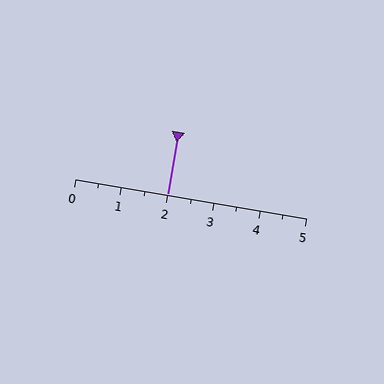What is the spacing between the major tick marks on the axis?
The major ticks are spaced 1 apart.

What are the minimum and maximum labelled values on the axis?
The axis runs from 0 to 5.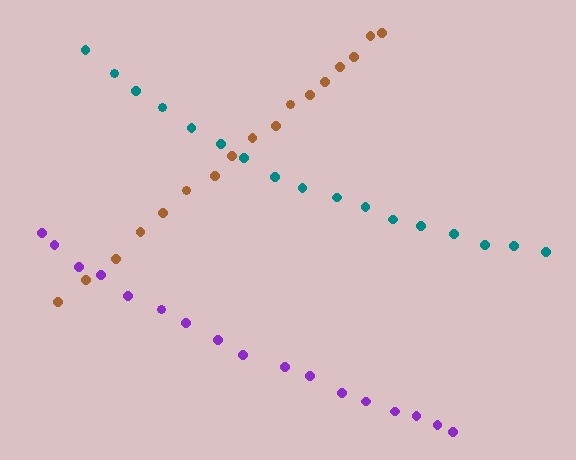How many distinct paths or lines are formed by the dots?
There are 3 distinct paths.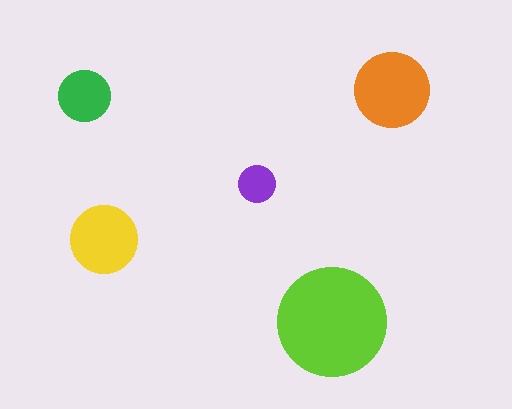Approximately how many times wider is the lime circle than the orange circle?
About 1.5 times wider.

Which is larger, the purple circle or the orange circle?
The orange one.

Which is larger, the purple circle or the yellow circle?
The yellow one.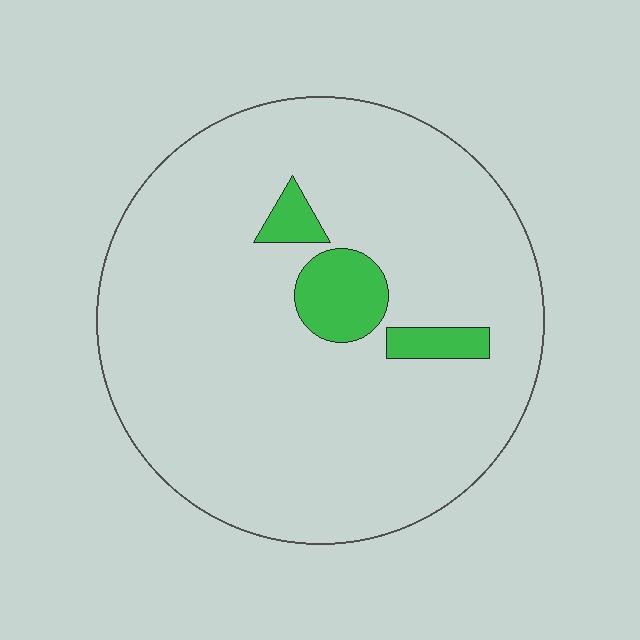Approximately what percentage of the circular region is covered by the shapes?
Approximately 10%.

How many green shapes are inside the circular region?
3.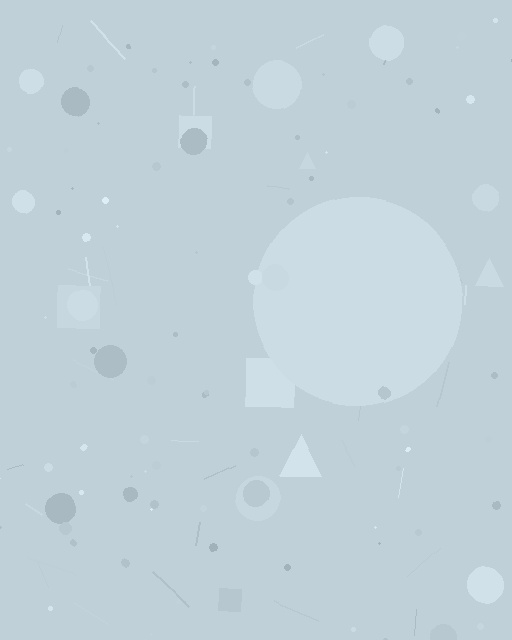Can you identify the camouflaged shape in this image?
The camouflaged shape is a circle.